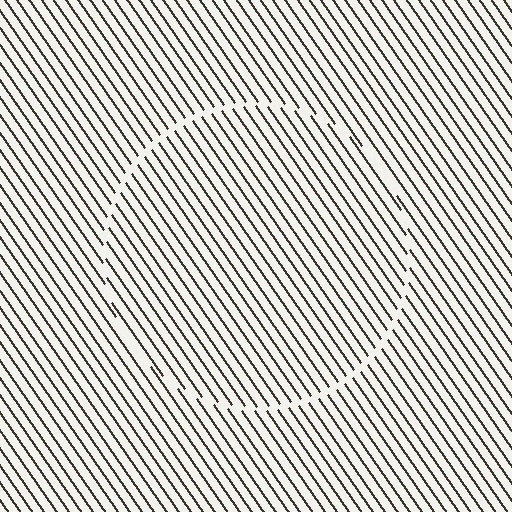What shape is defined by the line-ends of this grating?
An illusory circle. The interior of the shape contains the same grating, shifted by half a period — the contour is defined by the phase discontinuity where line-ends from the inner and outer gratings abut.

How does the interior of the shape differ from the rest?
The interior of the shape contains the same grating, shifted by half a period — the contour is defined by the phase discontinuity where line-ends from the inner and outer gratings abut.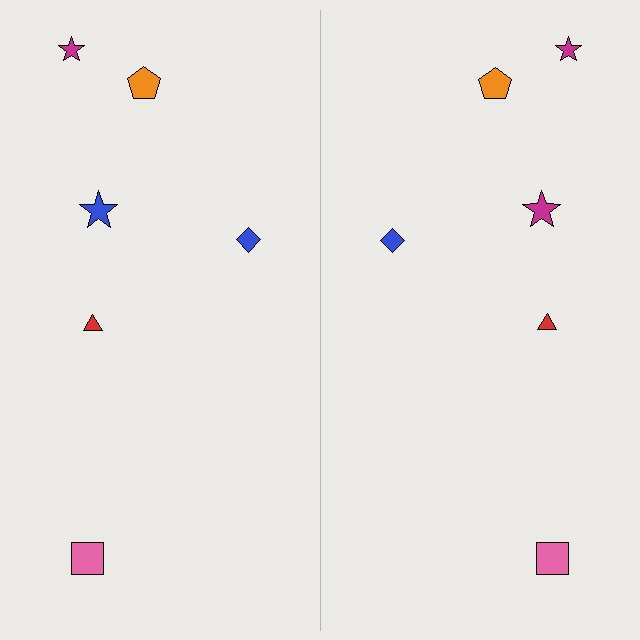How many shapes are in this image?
There are 12 shapes in this image.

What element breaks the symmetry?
The magenta star on the right side breaks the symmetry — its mirror counterpart is blue.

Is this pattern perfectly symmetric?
No, the pattern is not perfectly symmetric. The magenta star on the right side breaks the symmetry — its mirror counterpart is blue.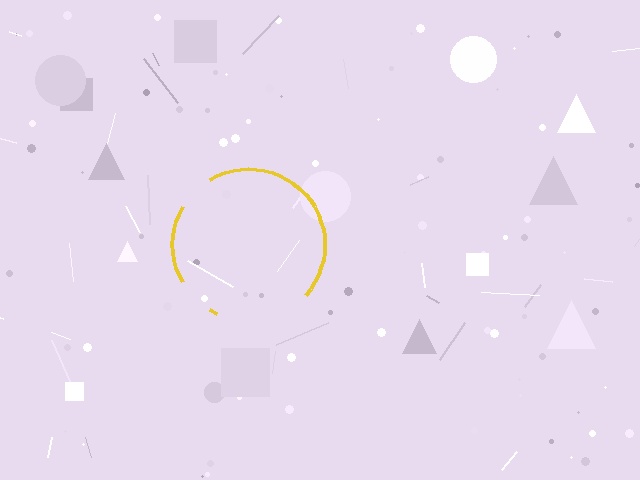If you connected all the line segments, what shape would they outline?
They would outline a circle.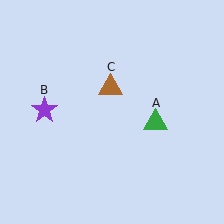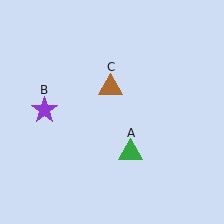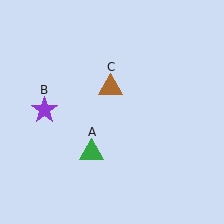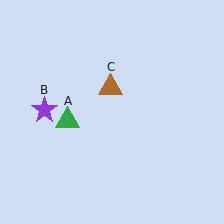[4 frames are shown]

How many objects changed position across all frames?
1 object changed position: green triangle (object A).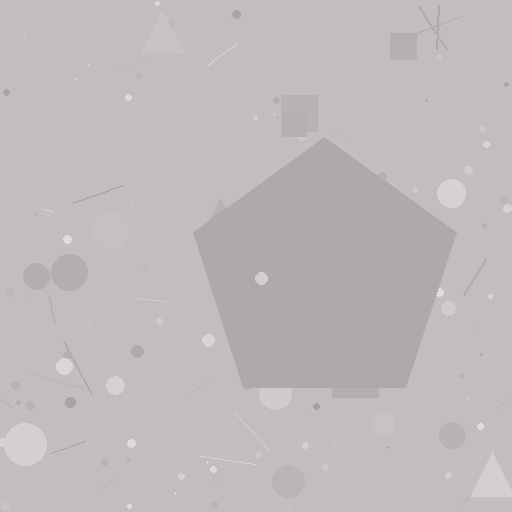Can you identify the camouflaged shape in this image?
The camouflaged shape is a pentagon.